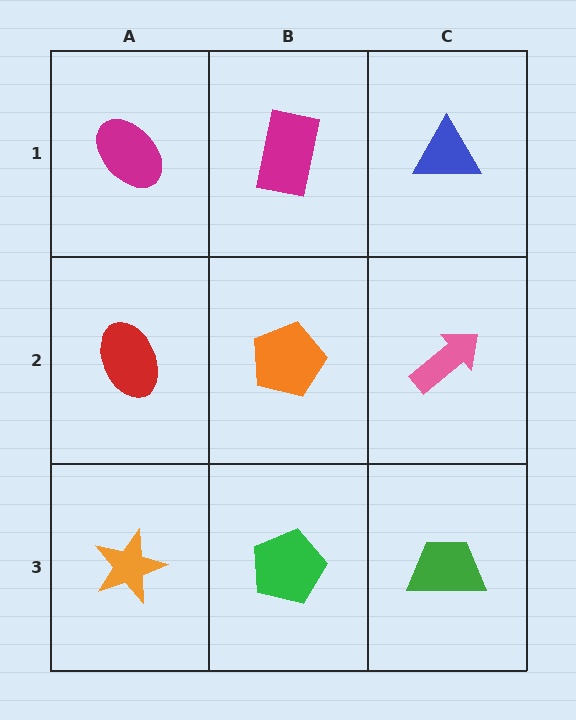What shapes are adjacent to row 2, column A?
A magenta ellipse (row 1, column A), an orange star (row 3, column A), an orange pentagon (row 2, column B).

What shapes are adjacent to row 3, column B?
An orange pentagon (row 2, column B), an orange star (row 3, column A), a green trapezoid (row 3, column C).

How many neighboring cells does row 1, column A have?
2.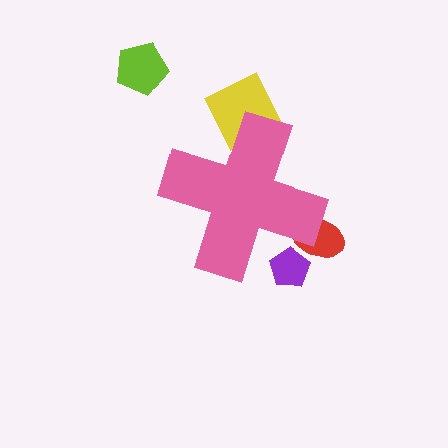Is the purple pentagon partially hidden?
Yes, the purple pentagon is partially hidden behind the pink cross.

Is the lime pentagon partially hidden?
No, the lime pentagon is fully visible.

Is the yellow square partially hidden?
Yes, the yellow square is partially hidden behind the pink cross.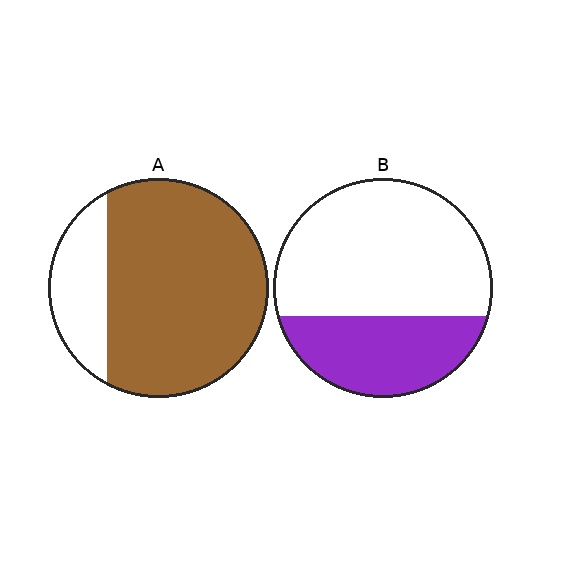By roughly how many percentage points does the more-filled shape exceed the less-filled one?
By roughly 45 percentage points (A over B).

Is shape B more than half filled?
No.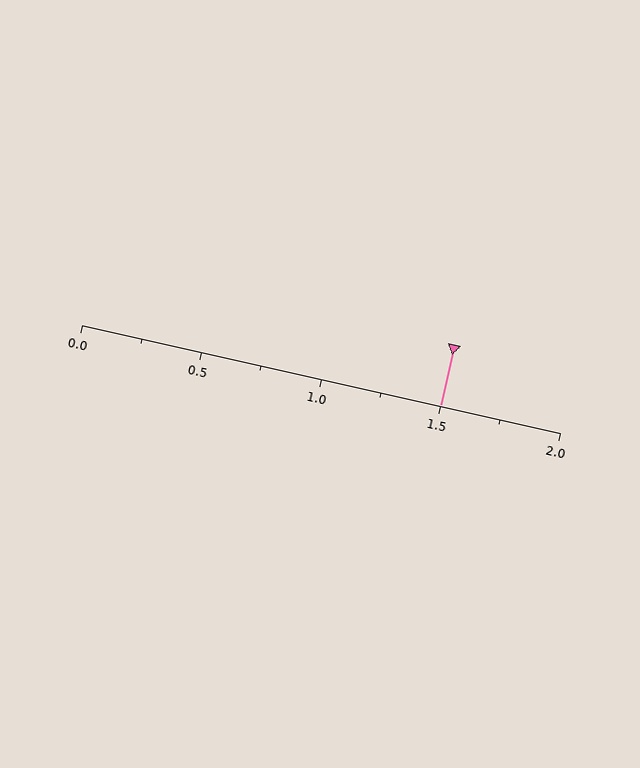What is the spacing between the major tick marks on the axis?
The major ticks are spaced 0.5 apart.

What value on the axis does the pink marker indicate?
The marker indicates approximately 1.5.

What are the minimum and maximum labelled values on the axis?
The axis runs from 0.0 to 2.0.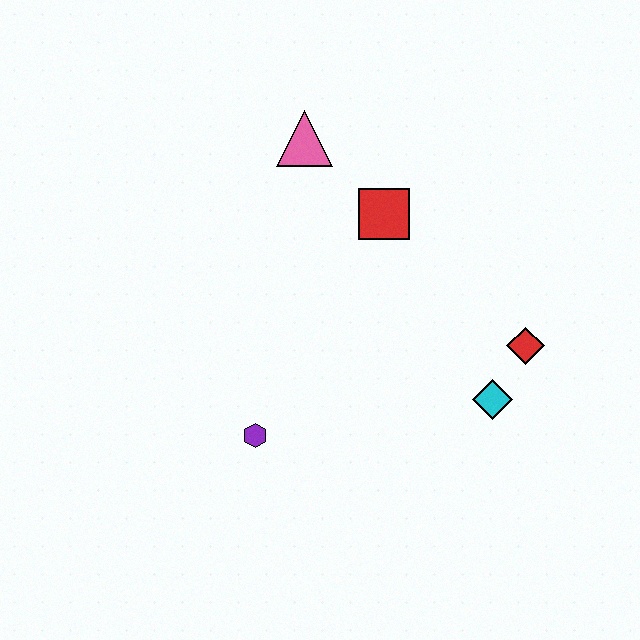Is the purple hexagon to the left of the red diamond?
Yes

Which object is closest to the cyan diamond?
The red diamond is closest to the cyan diamond.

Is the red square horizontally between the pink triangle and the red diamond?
Yes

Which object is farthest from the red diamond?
The pink triangle is farthest from the red diamond.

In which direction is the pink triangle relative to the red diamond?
The pink triangle is to the left of the red diamond.